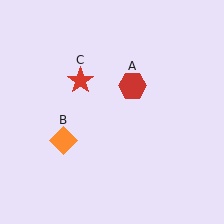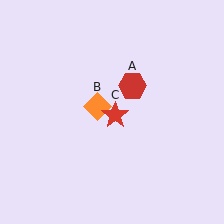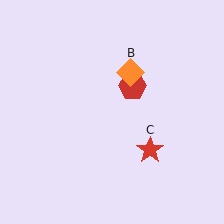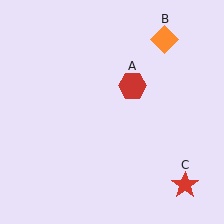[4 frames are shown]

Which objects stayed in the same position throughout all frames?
Red hexagon (object A) remained stationary.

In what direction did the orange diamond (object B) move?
The orange diamond (object B) moved up and to the right.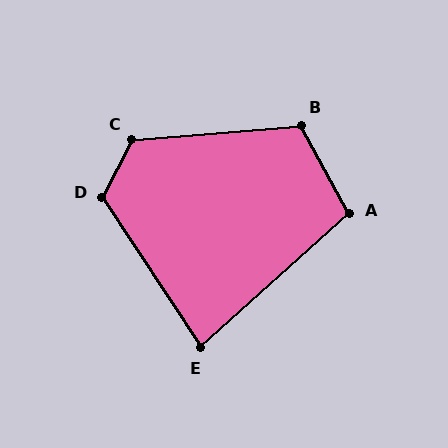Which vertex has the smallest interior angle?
E, at approximately 81 degrees.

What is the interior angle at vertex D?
Approximately 119 degrees (obtuse).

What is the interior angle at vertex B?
Approximately 114 degrees (obtuse).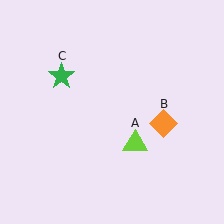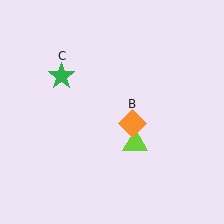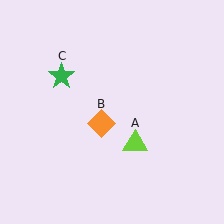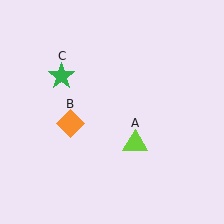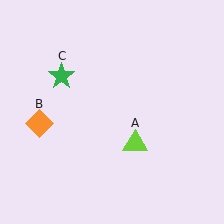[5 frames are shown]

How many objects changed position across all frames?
1 object changed position: orange diamond (object B).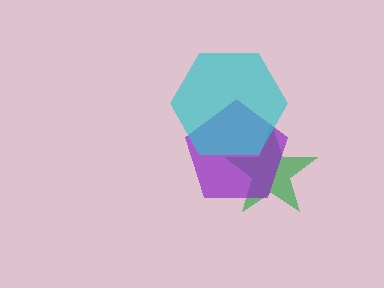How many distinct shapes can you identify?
There are 3 distinct shapes: a green star, a purple pentagon, a cyan hexagon.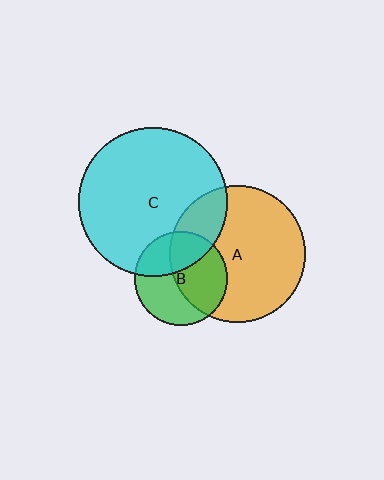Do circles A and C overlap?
Yes.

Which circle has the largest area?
Circle C (cyan).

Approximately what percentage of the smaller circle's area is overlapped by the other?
Approximately 20%.